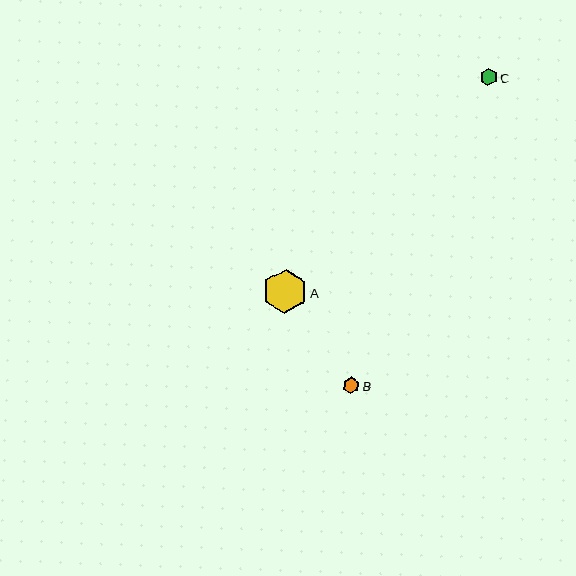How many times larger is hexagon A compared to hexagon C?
Hexagon A is approximately 2.5 times the size of hexagon C.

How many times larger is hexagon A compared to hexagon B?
Hexagon A is approximately 2.7 times the size of hexagon B.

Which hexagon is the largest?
Hexagon A is the largest with a size of approximately 44 pixels.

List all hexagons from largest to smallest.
From largest to smallest: A, C, B.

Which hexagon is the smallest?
Hexagon B is the smallest with a size of approximately 16 pixels.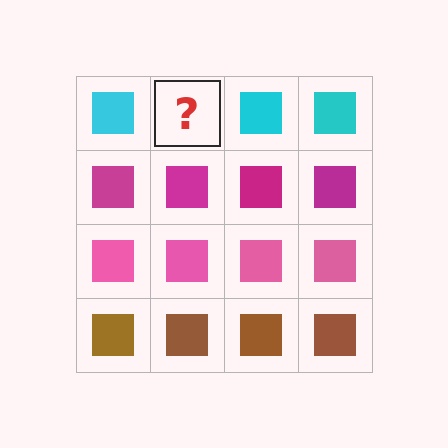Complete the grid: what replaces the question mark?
The question mark should be replaced with a cyan square.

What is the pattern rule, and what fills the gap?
The rule is that each row has a consistent color. The gap should be filled with a cyan square.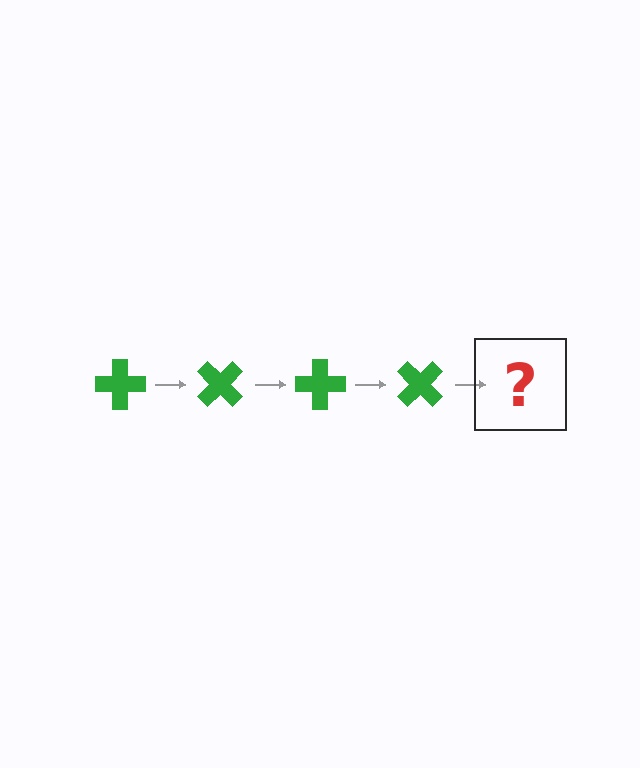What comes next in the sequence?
The next element should be a green cross rotated 180 degrees.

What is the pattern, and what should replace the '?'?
The pattern is that the cross rotates 45 degrees each step. The '?' should be a green cross rotated 180 degrees.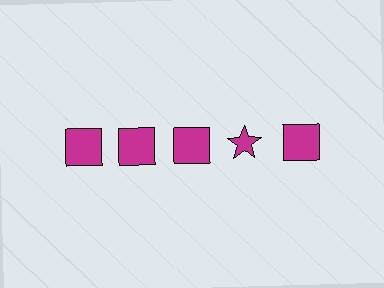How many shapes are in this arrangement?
There are 5 shapes arranged in a grid pattern.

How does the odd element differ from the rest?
It has a different shape: star instead of square.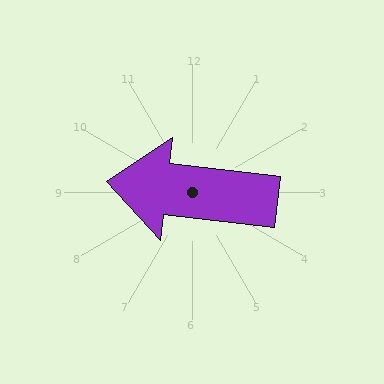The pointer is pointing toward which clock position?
Roughly 9 o'clock.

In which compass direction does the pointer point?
West.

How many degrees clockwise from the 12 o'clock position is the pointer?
Approximately 277 degrees.